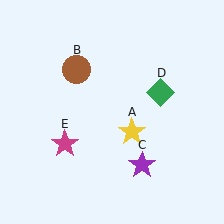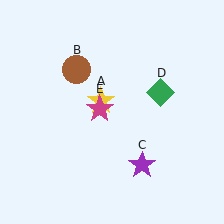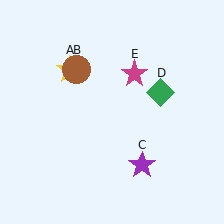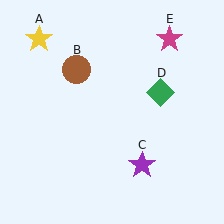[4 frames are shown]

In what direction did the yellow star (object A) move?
The yellow star (object A) moved up and to the left.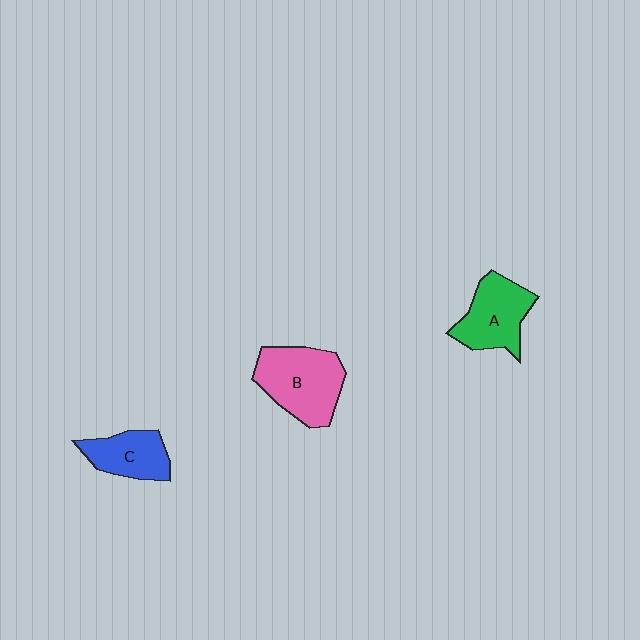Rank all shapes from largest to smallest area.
From largest to smallest: B (pink), A (green), C (blue).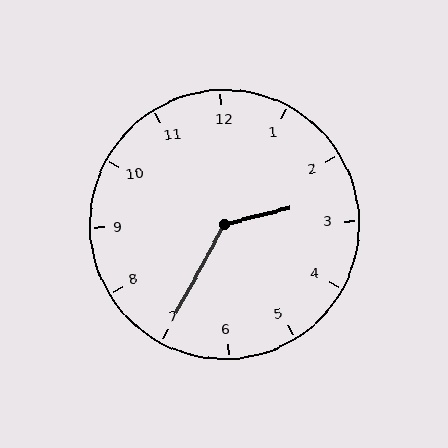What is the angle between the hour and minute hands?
Approximately 132 degrees.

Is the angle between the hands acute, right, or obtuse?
It is obtuse.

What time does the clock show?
2:35.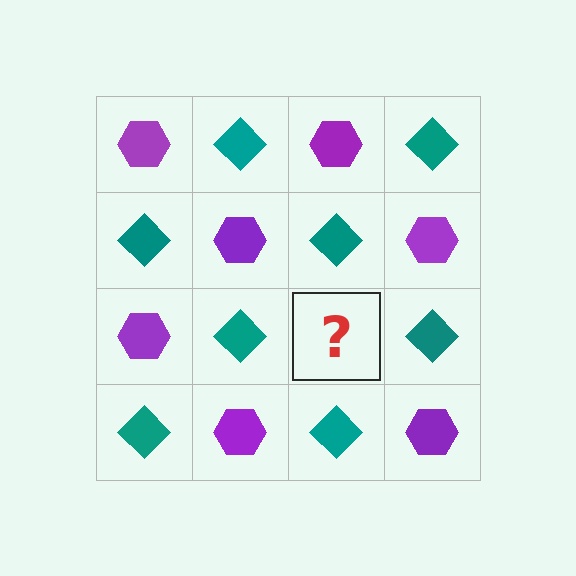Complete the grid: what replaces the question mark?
The question mark should be replaced with a purple hexagon.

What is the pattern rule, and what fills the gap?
The rule is that it alternates purple hexagon and teal diamond in a checkerboard pattern. The gap should be filled with a purple hexagon.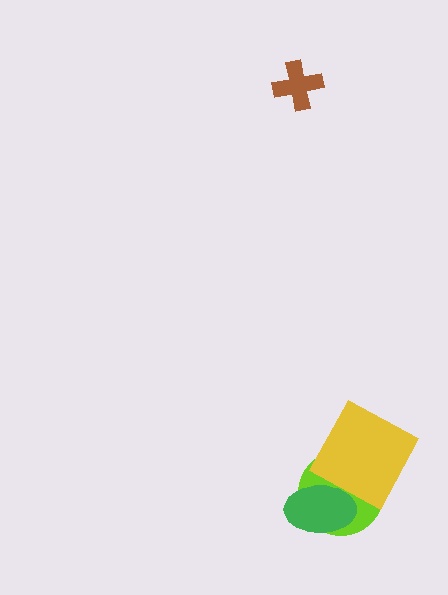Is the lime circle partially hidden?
Yes, it is partially covered by another shape.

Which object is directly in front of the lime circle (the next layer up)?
The yellow square is directly in front of the lime circle.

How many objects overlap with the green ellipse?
1 object overlaps with the green ellipse.